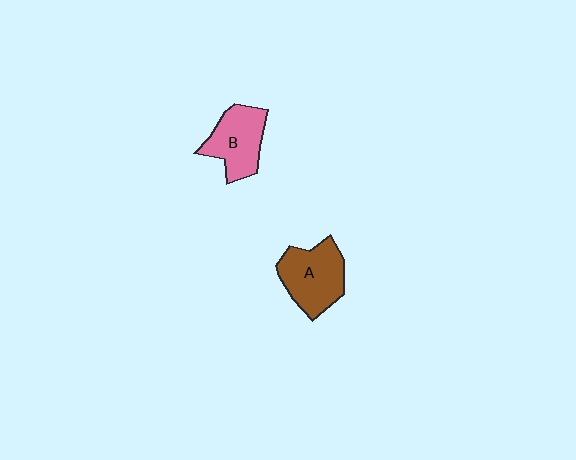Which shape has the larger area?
Shape A (brown).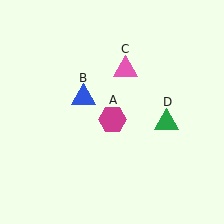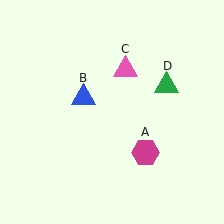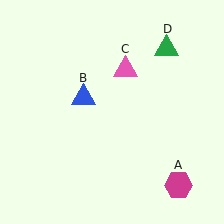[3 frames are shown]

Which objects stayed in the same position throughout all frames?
Blue triangle (object B) and pink triangle (object C) remained stationary.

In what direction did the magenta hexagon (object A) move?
The magenta hexagon (object A) moved down and to the right.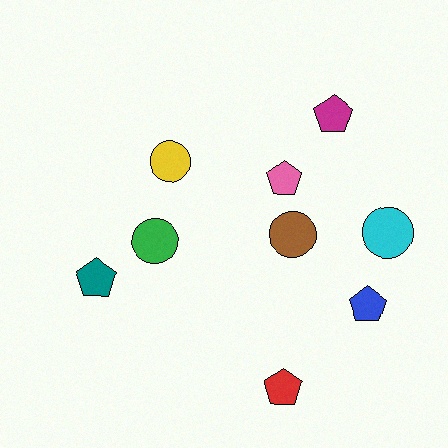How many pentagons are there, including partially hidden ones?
There are 5 pentagons.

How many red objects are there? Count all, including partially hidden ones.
There is 1 red object.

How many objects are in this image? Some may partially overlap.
There are 9 objects.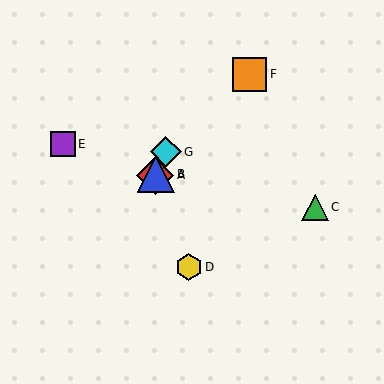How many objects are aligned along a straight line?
3 objects (A, B, G) are aligned along a straight line.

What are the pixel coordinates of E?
Object E is at (63, 144).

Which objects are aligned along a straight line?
Objects A, B, G are aligned along a straight line.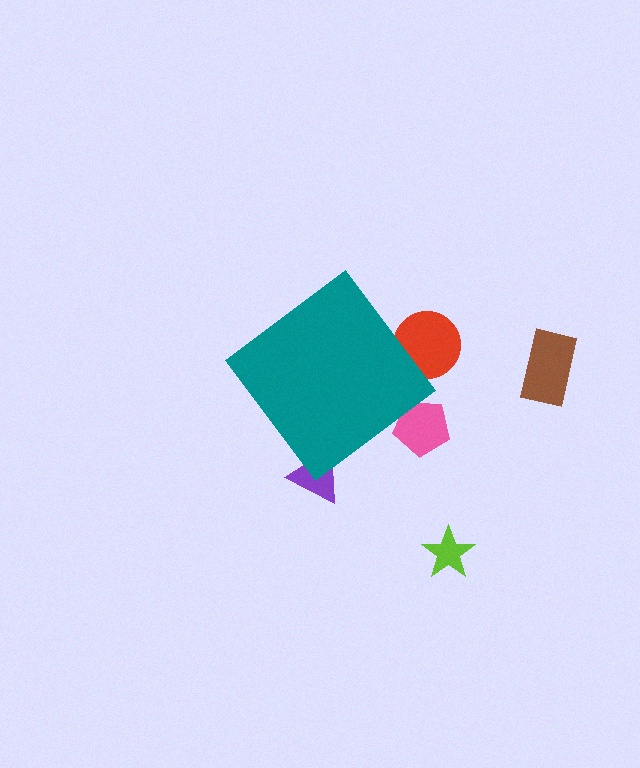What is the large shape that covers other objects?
A teal diamond.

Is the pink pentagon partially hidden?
Yes, the pink pentagon is partially hidden behind the teal diamond.